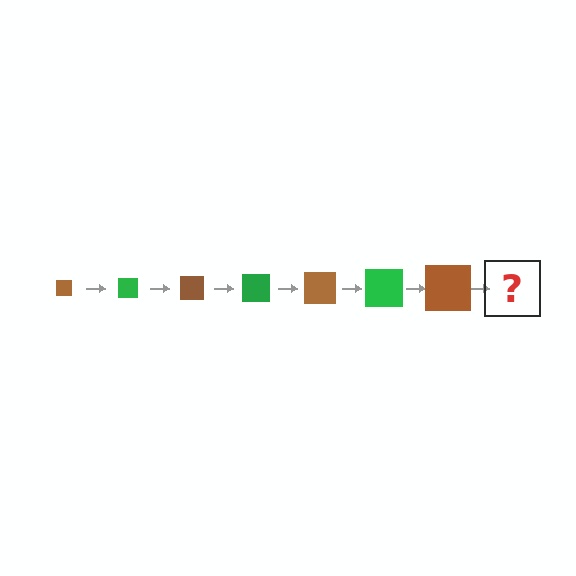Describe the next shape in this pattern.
It should be a green square, larger than the previous one.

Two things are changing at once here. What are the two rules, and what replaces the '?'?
The two rules are that the square grows larger each step and the color cycles through brown and green. The '?' should be a green square, larger than the previous one.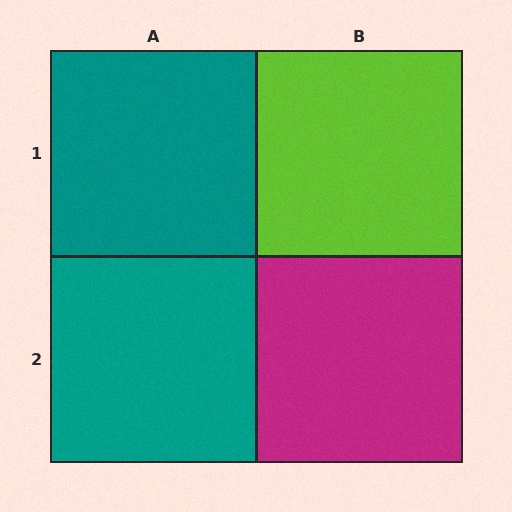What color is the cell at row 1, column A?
Teal.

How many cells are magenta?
1 cell is magenta.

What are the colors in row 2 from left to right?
Teal, magenta.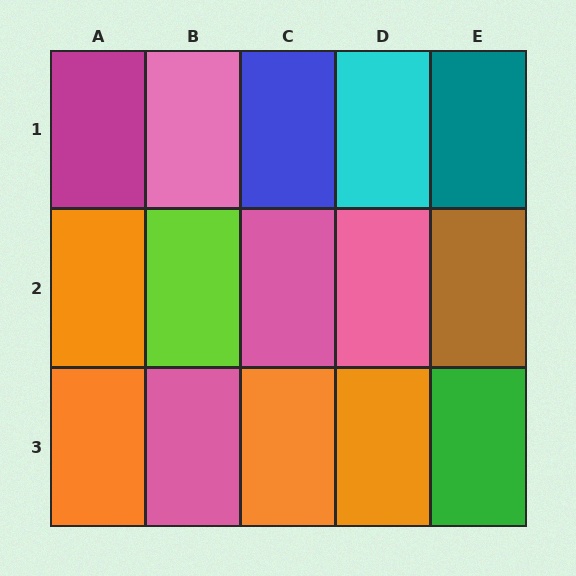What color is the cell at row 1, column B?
Pink.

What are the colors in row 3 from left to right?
Orange, pink, orange, orange, green.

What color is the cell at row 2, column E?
Brown.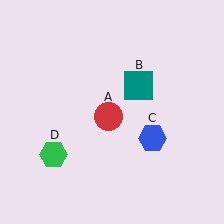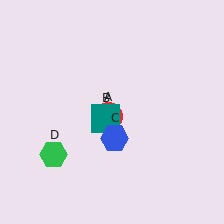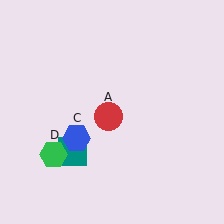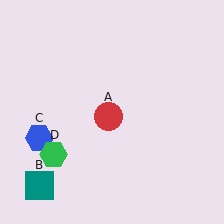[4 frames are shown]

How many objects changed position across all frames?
2 objects changed position: teal square (object B), blue hexagon (object C).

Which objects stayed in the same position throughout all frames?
Red circle (object A) and green hexagon (object D) remained stationary.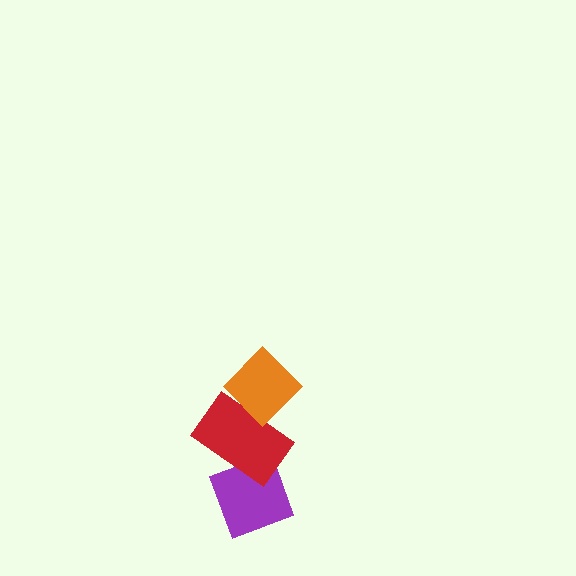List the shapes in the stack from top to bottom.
From top to bottom: the orange diamond, the red rectangle, the purple diamond.